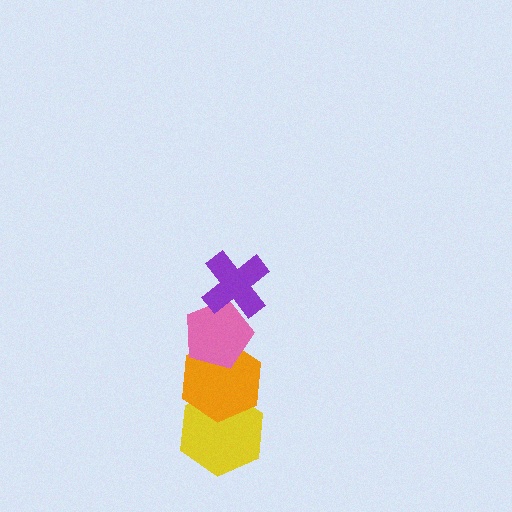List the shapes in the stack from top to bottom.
From top to bottom: the purple cross, the pink pentagon, the orange hexagon, the yellow hexagon.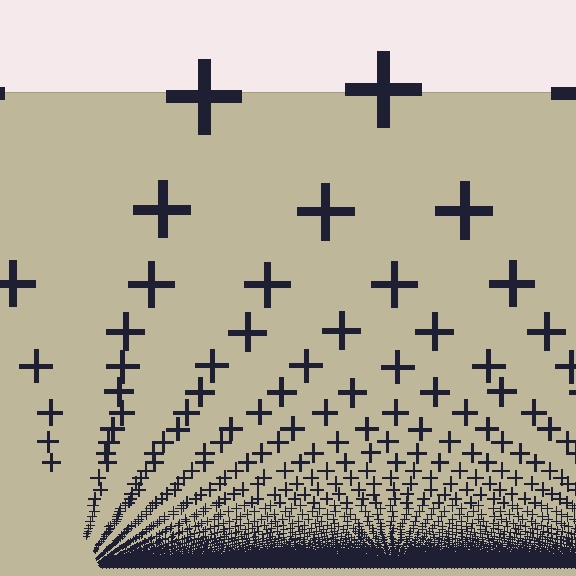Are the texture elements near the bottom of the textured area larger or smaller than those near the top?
Smaller. The gradient is inverted — elements near the bottom are smaller and denser.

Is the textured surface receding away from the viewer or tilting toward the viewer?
The surface appears to tilt toward the viewer. Texture elements get larger and sparser toward the top.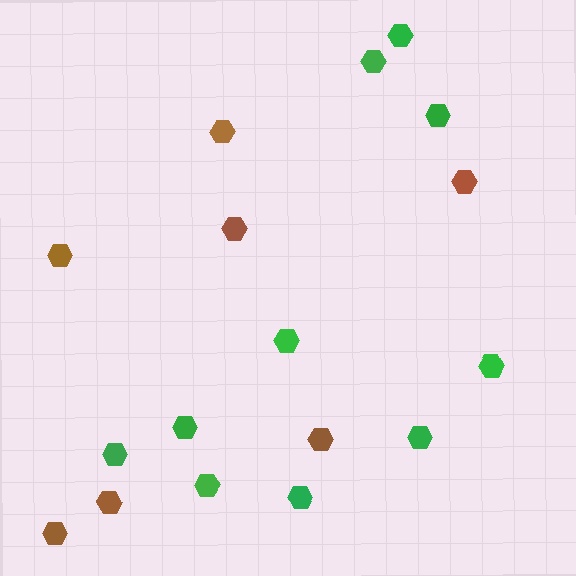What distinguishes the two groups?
There are 2 groups: one group of green hexagons (10) and one group of brown hexagons (7).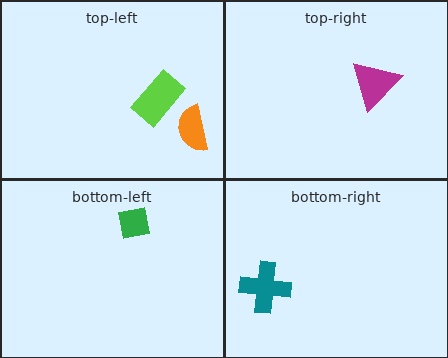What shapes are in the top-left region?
The lime rectangle, the orange semicircle.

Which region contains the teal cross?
The bottom-right region.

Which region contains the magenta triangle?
The top-right region.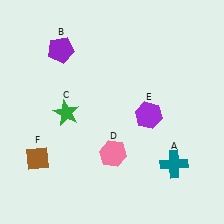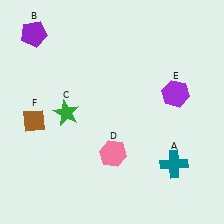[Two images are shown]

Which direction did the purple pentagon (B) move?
The purple pentagon (B) moved left.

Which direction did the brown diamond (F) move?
The brown diamond (F) moved up.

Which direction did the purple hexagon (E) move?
The purple hexagon (E) moved right.